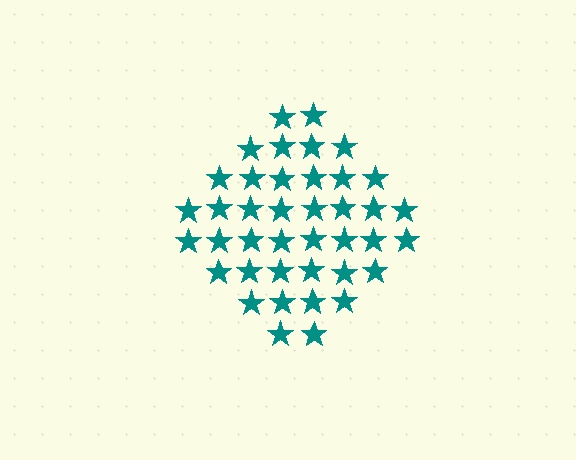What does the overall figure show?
The overall figure shows a diamond.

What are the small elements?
The small elements are stars.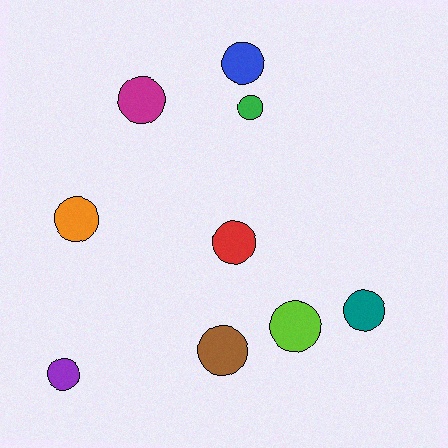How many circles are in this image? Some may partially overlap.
There are 9 circles.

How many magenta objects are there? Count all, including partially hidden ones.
There is 1 magenta object.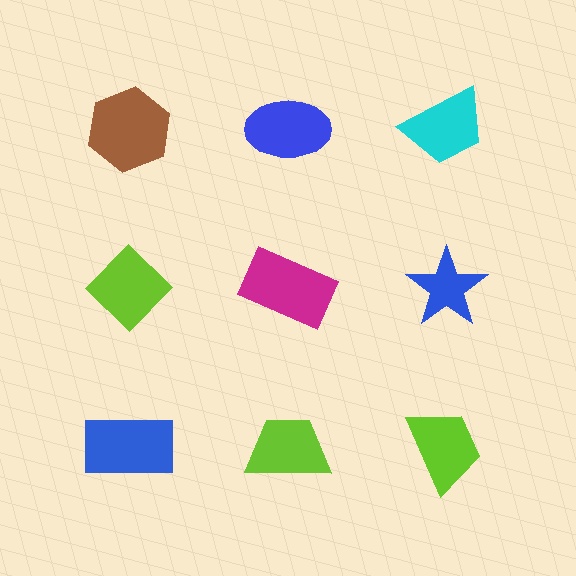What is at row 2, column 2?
A magenta rectangle.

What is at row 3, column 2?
A lime trapezoid.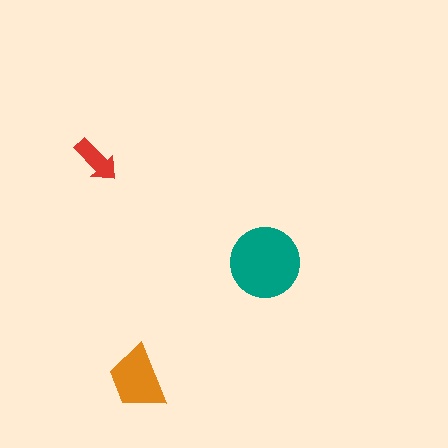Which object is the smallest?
The red arrow.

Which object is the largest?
The teal circle.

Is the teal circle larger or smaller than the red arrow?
Larger.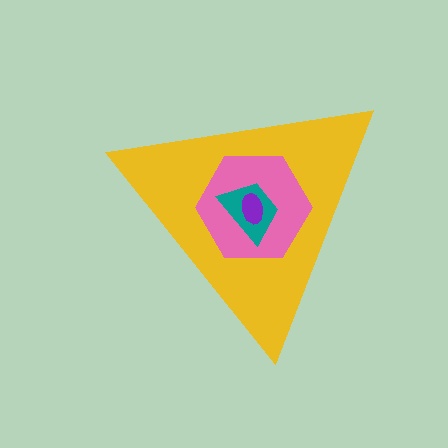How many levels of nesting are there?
4.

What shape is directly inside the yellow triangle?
The pink hexagon.